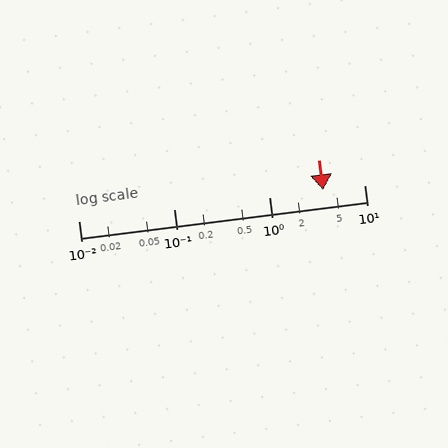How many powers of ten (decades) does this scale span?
The scale spans 3 decades, from 0.01 to 10.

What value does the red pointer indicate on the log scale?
The pointer indicates approximately 3.7.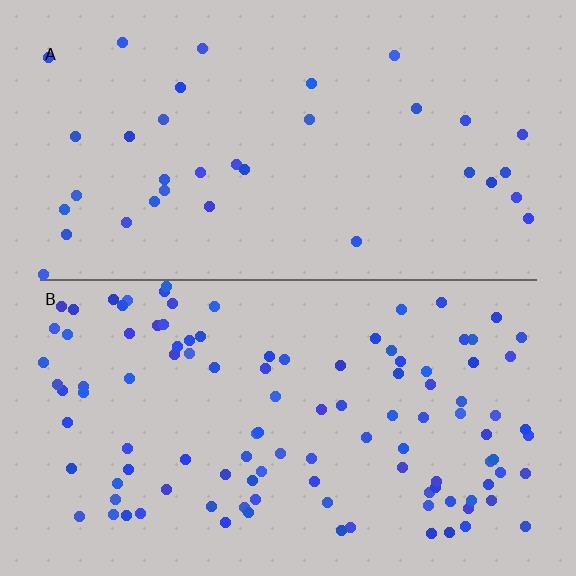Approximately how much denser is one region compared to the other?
Approximately 3.1× — region B over region A.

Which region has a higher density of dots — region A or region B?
B (the bottom).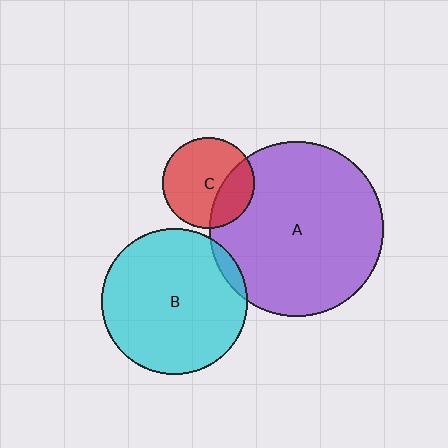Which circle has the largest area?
Circle A (purple).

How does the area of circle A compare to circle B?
Approximately 1.4 times.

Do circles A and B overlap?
Yes.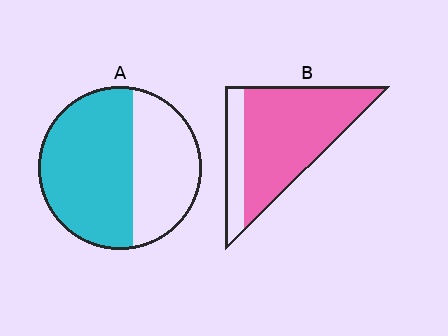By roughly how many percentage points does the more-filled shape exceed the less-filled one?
By roughly 20 percentage points (B over A).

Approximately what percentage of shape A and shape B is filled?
A is approximately 60% and B is approximately 80%.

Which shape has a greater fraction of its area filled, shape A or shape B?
Shape B.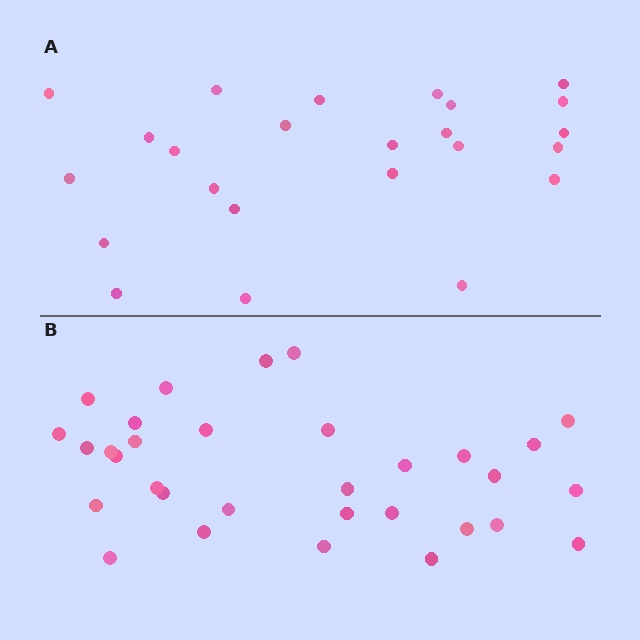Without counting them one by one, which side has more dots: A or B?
Region B (the bottom region) has more dots.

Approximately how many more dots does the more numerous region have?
Region B has roughly 8 or so more dots than region A.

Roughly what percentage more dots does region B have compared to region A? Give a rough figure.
About 35% more.